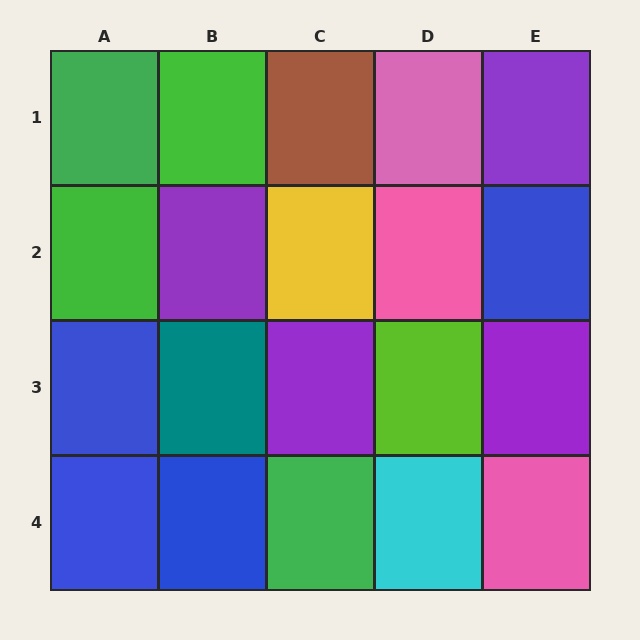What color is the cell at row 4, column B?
Blue.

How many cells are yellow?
1 cell is yellow.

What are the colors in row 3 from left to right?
Blue, teal, purple, lime, purple.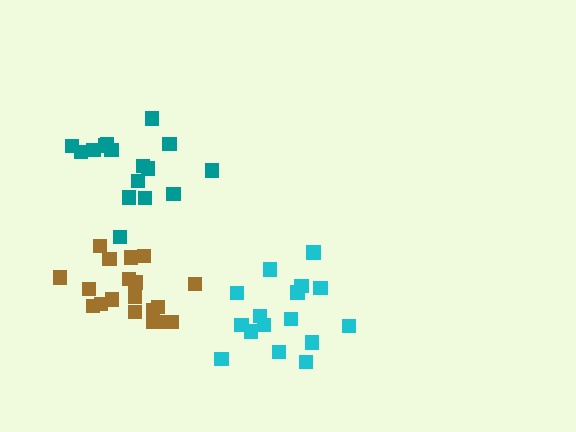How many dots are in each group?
Group 1: 16 dots, Group 2: 16 dots, Group 3: 19 dots (51 total).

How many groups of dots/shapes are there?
There are 3 groups.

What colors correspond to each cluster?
The clusters are colored: cyan, teal, brown.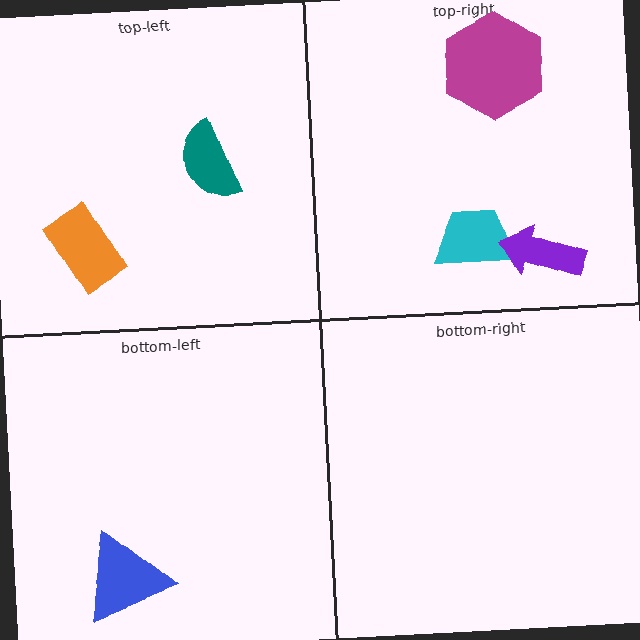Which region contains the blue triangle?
The bottom-left region.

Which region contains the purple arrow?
The top-right region.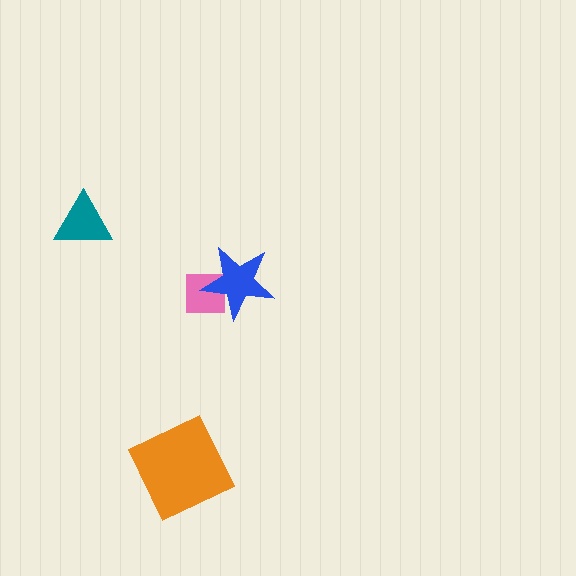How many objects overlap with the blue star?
1 object overlaps with the blue star.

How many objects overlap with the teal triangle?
0 objects overlap with the teal triangle.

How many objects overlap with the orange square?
0 objects overlap with the orange square.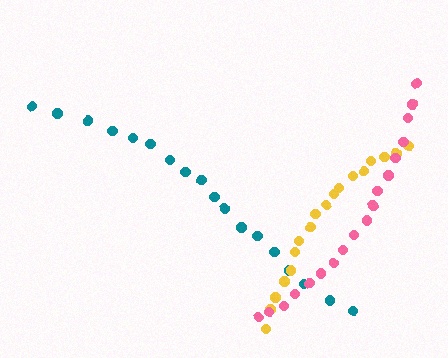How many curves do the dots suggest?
There are 3 distinct paths.